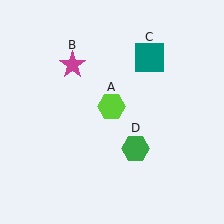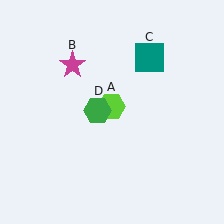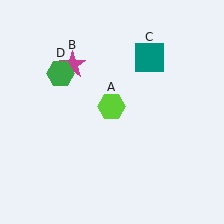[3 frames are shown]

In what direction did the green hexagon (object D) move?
The green hexagon (object D) moved up and to the left.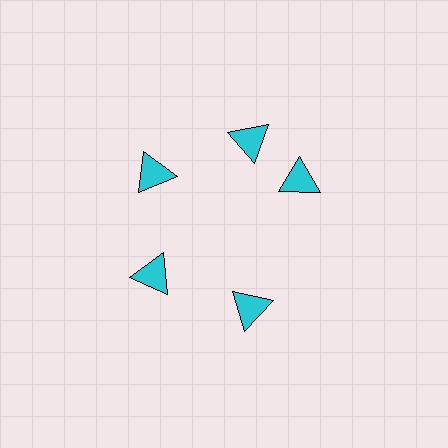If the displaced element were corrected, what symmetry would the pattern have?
It would have 5-fold rotational symmetry — the pattern would map onto itself every 72 degrees.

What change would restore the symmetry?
The symmetry would be restored by rotating it back into even spacing with its neighbors so that all 5 triangles sit at equal angles and equal distance from the center.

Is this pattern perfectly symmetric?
No. The 5 cyan triangles are arranged in a ring, but one element near the 3 o'clock position is rotated out of alignment along the ring, breaking the 5-fold rotational symmetry.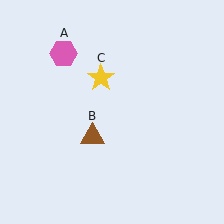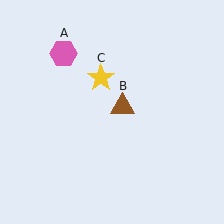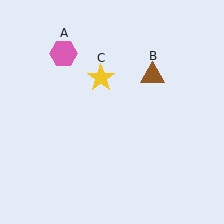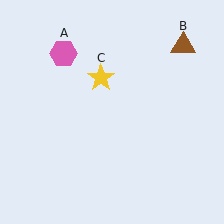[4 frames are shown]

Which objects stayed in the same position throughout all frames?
Pink hexagon (object A) and yellow star (object C) remained stationary.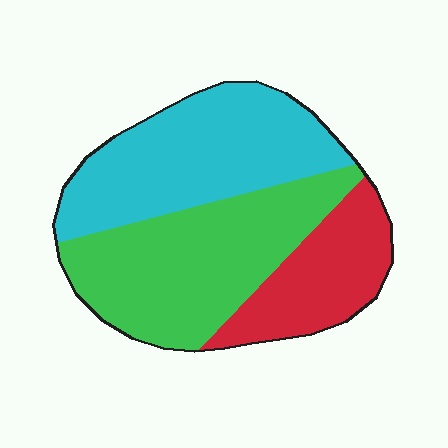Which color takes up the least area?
Red, at roughly 20%.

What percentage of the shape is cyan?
Cyan takes up between a third and a half of the shape.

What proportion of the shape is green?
Green covers about 40% of the shape.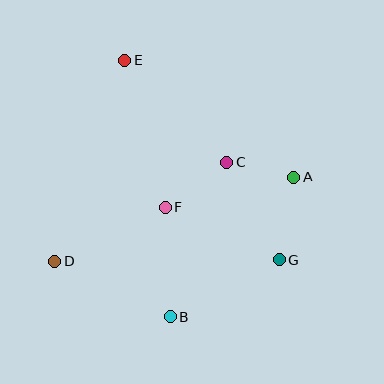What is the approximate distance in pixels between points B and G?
The distance between B and G is approximately 124 pixels.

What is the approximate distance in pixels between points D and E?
The distance between D and E is approximately 212 pixels.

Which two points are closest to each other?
Points A and C are closest to each other.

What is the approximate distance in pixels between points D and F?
The distance between D and F is approximately 122 pixels.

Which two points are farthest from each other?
Points B and E are farthest from each other.